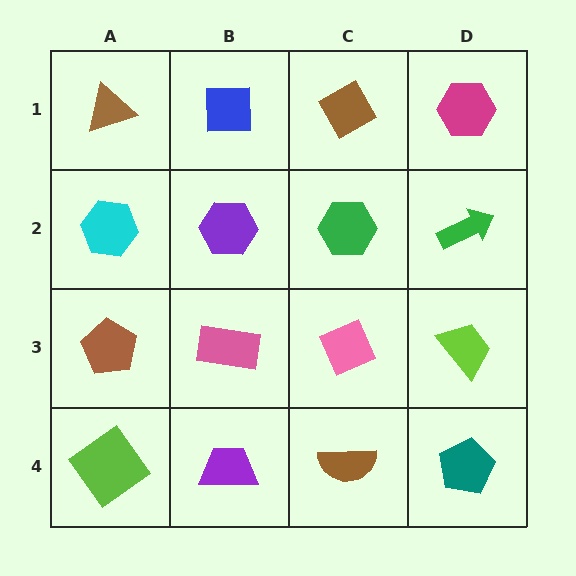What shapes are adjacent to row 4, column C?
A pink diamond (row 3, column C), a purple trapezoid (row 4, column B), a teal pentagon (row 4, column D).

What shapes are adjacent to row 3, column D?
A green arrow (row 2, column D), a teal pentagon (row 4, column D), a pink diamond (row 3, column C).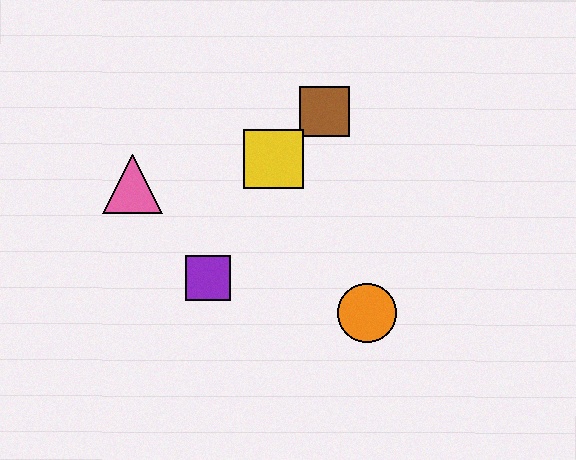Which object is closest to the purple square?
The pink triangle is closest to the purple square.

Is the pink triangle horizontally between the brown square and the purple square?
No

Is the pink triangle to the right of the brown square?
No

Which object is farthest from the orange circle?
The pink triangle is farthest from the orange circle.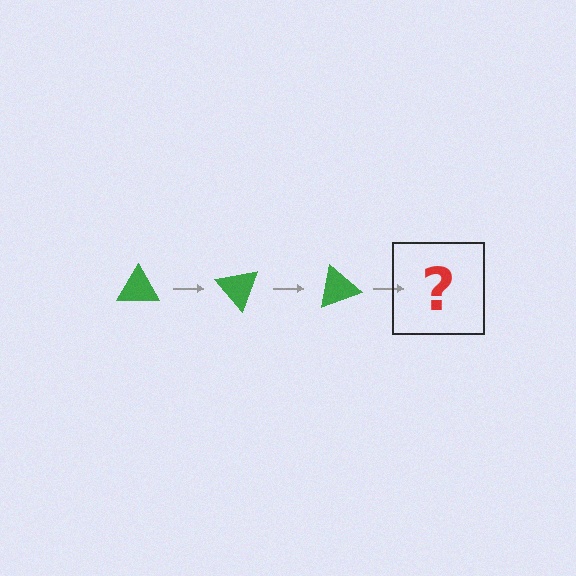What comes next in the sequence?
The next element should be a green triangle rotated 150 degrees.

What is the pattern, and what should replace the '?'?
The pattern is that the triangle rotates 50 degrees each step. The '?' should be a green triangle rotated 150 degrees.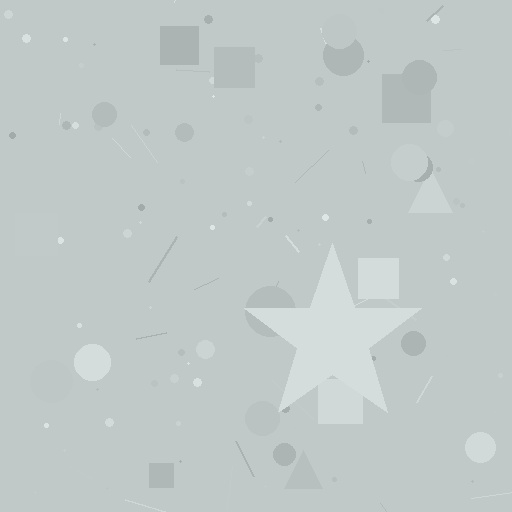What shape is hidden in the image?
A star is hidden in the image.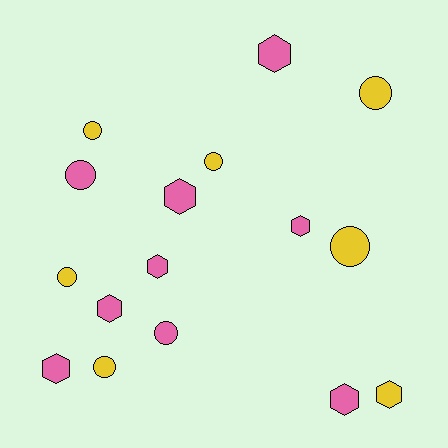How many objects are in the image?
There are 16 objects.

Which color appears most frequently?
Pink, with 9 objects.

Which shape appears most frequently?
Circle, with 8 objects.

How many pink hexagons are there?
There are 7 pink hexagons.